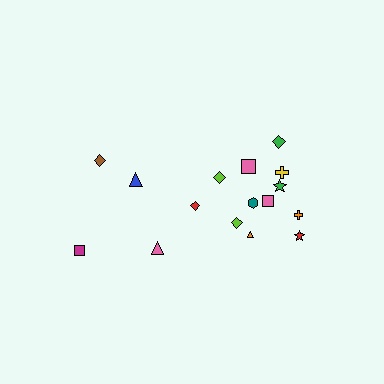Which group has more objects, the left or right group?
The right group.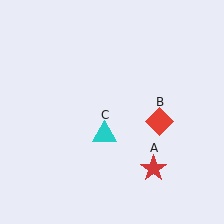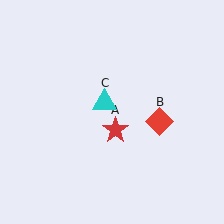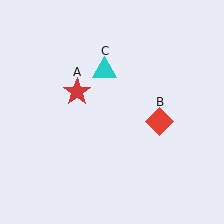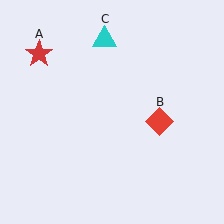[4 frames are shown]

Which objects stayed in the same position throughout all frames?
Red diamond (object B) remained stationary.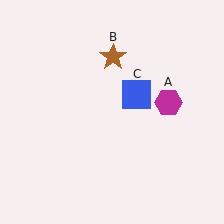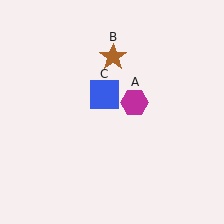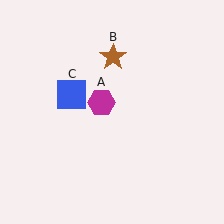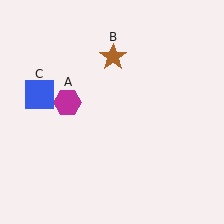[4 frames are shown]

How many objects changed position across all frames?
2 objects changed position: magenta hexagon (object A), blue square (object C).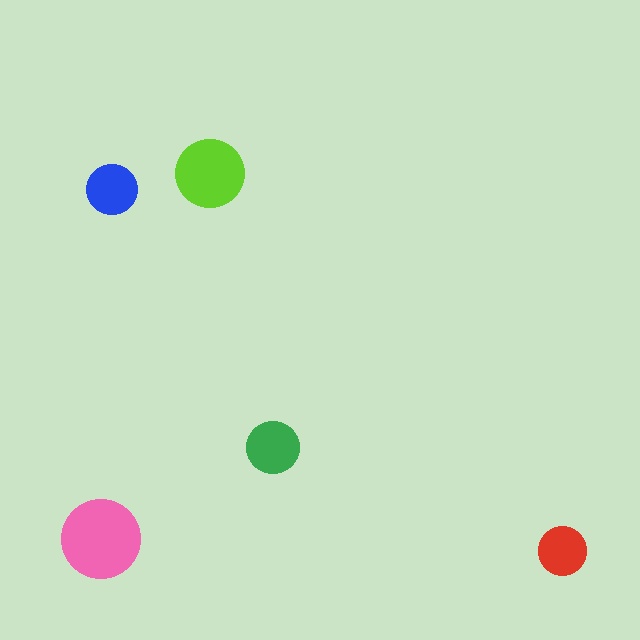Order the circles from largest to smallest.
the pink one, the lime one, the green one, the blue one, the red one.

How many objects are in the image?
There are 5 objects in the image.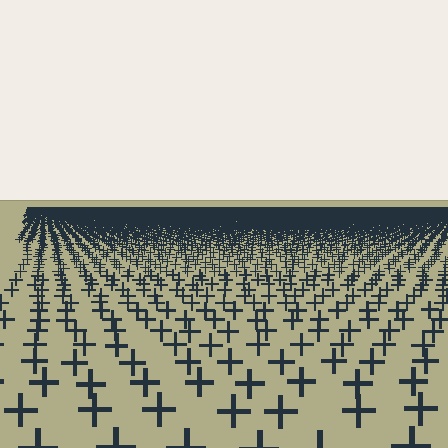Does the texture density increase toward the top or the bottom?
Density increases toward the top.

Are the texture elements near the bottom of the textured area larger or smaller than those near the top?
Larger. Near the bottom, elements are closer to the viewer and appear at a bigger on-screen size.